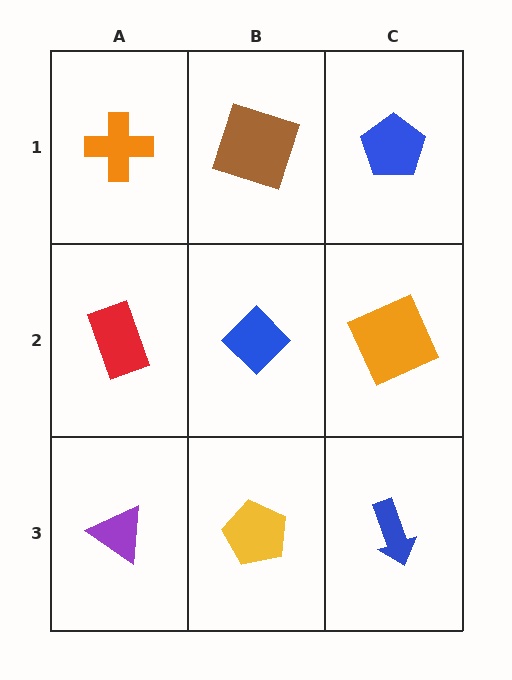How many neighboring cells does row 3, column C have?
2.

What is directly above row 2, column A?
An orange cross.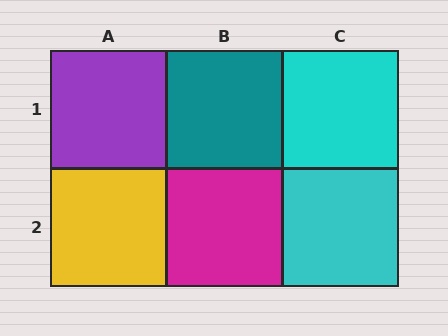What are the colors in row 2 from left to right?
Yellow, magenta, cyan.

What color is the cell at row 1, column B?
Teal.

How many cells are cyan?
2 cells are cyan.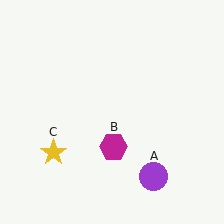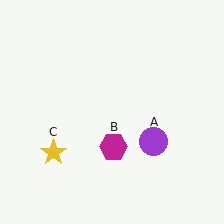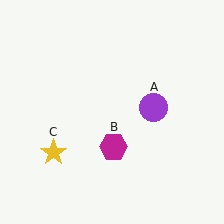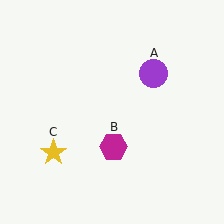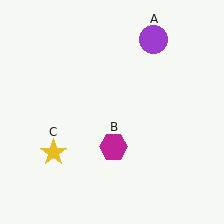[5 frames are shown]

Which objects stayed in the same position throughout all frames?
Magenta hexagon (object B) and yellow star (object C) remained stationary.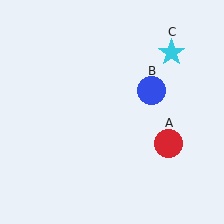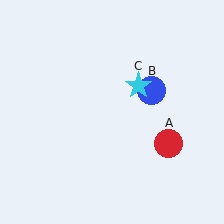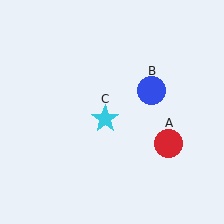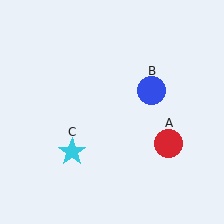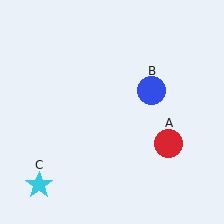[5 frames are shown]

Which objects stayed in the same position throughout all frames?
Red circle (object A) and blue circle (object B) remained stationary.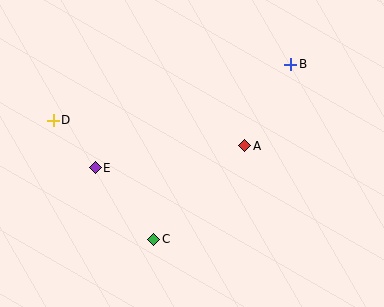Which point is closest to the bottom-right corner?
Point A is closest to the bottom-right corner.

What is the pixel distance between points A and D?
The distance between A and D is 194 pixels.